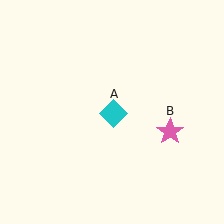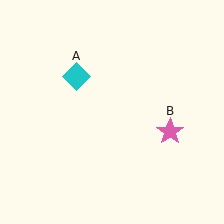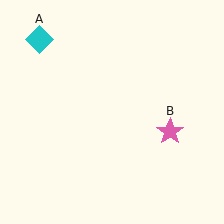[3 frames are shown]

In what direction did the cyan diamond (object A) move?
The cyan diamond (object A) moved up and to the left.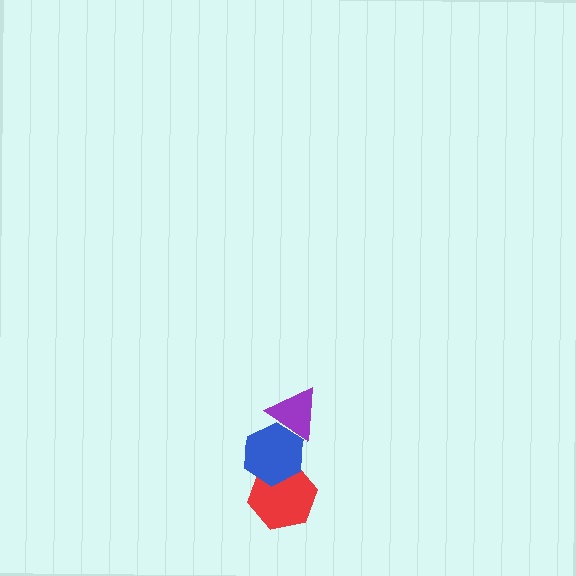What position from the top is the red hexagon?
The red hexagon is 3rd from the top.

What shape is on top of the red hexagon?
The blue hexagon is on top of the red hexagon.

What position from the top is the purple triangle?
The purple triangle is 1st from the top.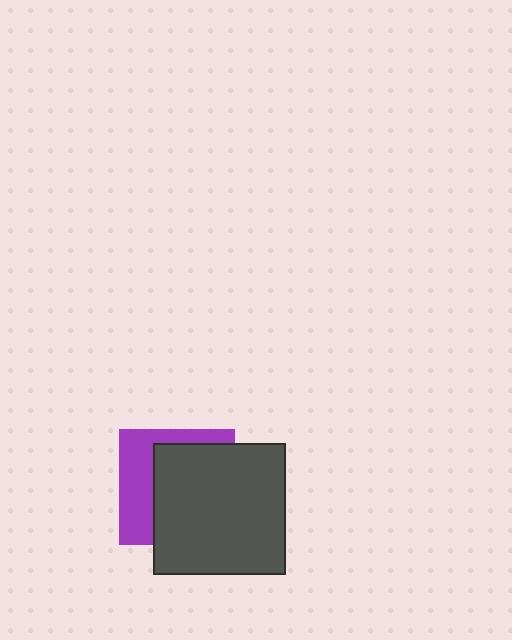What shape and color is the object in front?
The object in front is a dark gray square.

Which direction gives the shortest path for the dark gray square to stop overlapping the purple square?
Moving right gives the shortest separation.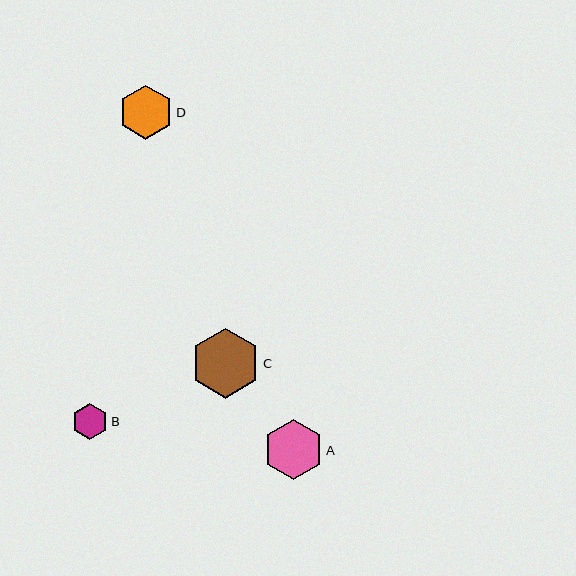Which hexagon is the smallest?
Hexagon B is the smallest with a size of approximately 36 pixels.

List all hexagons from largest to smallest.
From largest to smallest: C, A, D, B.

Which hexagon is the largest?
Hexagon C is the largest with a size of approximately 70 pixels.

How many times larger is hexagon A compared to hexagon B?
Hexagon A is approximately 1.7 times the size of hexagon B.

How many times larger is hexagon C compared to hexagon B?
Hexagon C is approximately 1.9 times the size of hexagon B.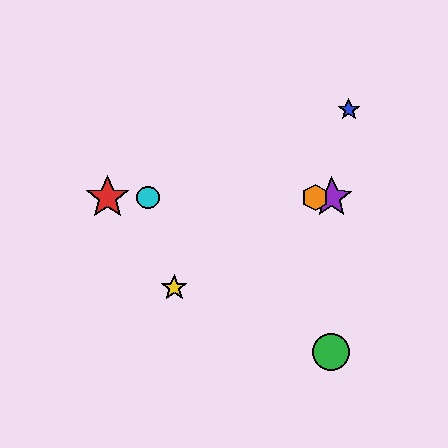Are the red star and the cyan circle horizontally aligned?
Yes, both are at y≈198.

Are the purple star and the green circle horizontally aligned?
No, the purple star is at y≈198 and the green circle is at y≈352.